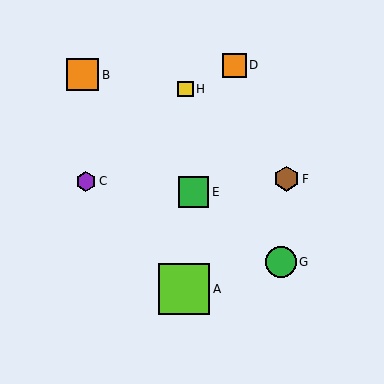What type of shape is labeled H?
Shape H is a yellow square.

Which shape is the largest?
The lime square (labeled A) is the largest.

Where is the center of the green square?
The center of the green square is at (194, 192).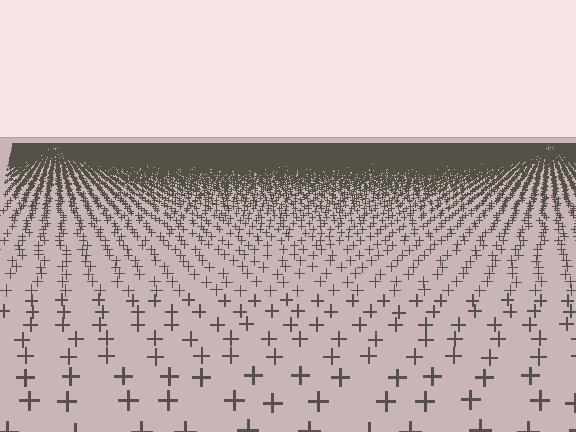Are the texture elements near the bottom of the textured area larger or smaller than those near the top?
Larger. Near the bottom, elements are closer to the viewer and appear at a bigger on-screen size.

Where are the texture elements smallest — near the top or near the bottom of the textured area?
Near the top.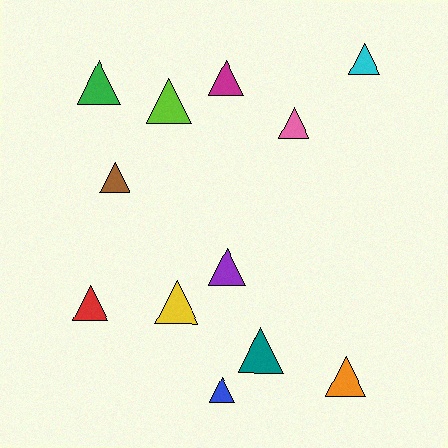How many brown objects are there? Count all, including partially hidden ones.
There is 1 brown object.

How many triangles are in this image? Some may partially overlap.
There are 12 triangles.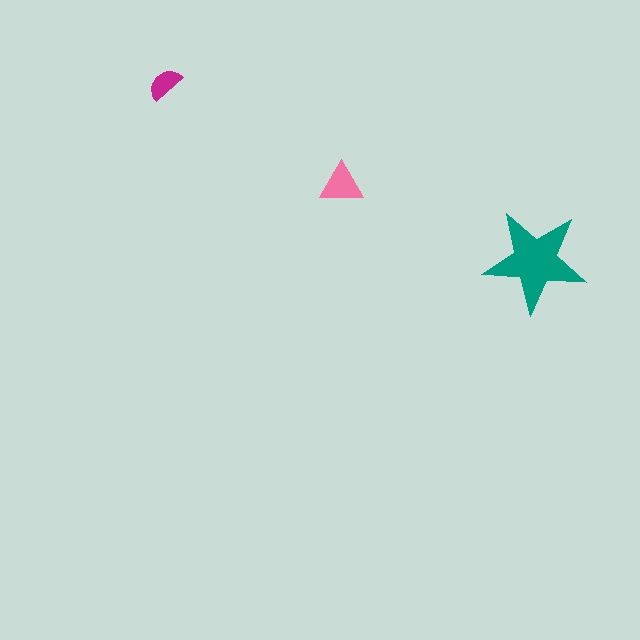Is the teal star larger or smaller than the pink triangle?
Larger.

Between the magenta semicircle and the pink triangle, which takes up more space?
The pink triangle.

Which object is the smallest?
The magenta semicircle.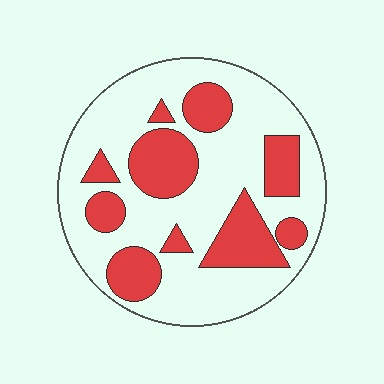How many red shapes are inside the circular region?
10.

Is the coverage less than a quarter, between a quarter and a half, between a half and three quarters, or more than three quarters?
Between a quarter and a half.